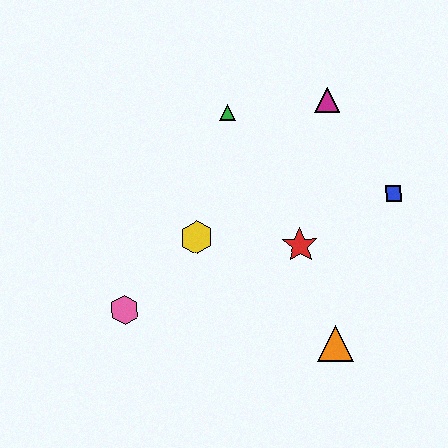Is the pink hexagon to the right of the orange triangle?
No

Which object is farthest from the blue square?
The pink hexagon is farthest from the blue square.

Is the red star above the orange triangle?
Yes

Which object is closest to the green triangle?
The magenta triangle is closest to the green triangle.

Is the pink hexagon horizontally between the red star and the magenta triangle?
No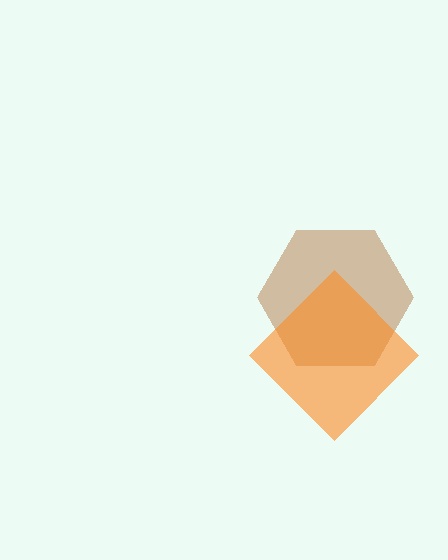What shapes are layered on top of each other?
The layered shapes are: a brown hexagon, an orange diamond.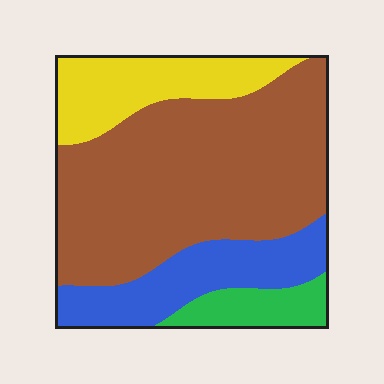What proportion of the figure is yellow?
Yellow covers around 15% of the figure.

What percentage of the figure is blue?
Blue covers 18% of the figure.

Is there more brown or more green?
Brown.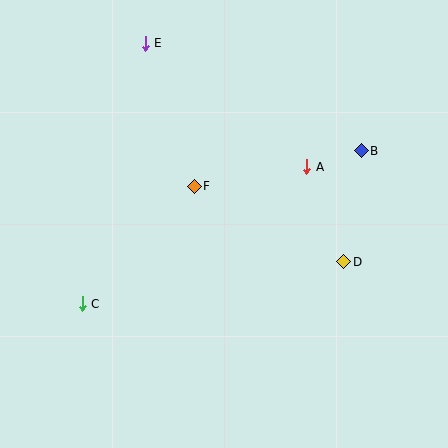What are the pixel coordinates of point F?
Point F is at (194, 186).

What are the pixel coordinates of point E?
Point E is at (145, 43).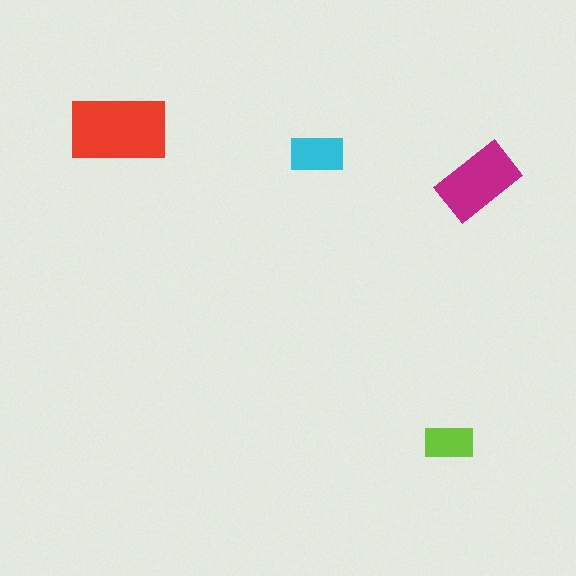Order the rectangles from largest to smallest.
the red one, the magenta one, the cyan one, the lime one.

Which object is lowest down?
The lime rectangle is bottommost.